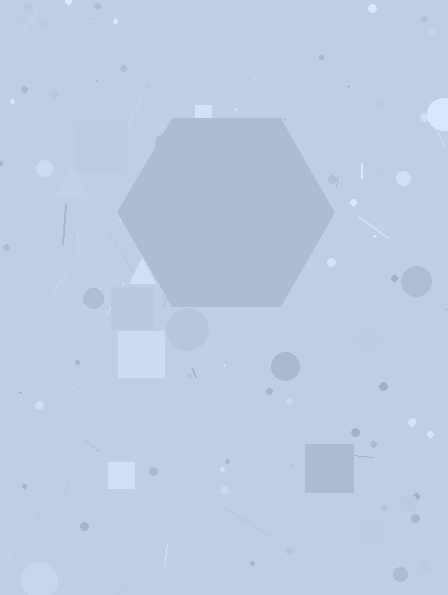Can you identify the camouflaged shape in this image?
The camouflaged shape is a hexagon.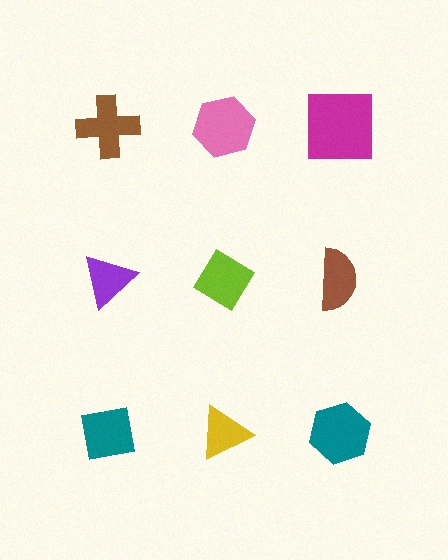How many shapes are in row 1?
3 shapes.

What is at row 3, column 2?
A yellow triangle.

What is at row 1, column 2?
A pink hexagon.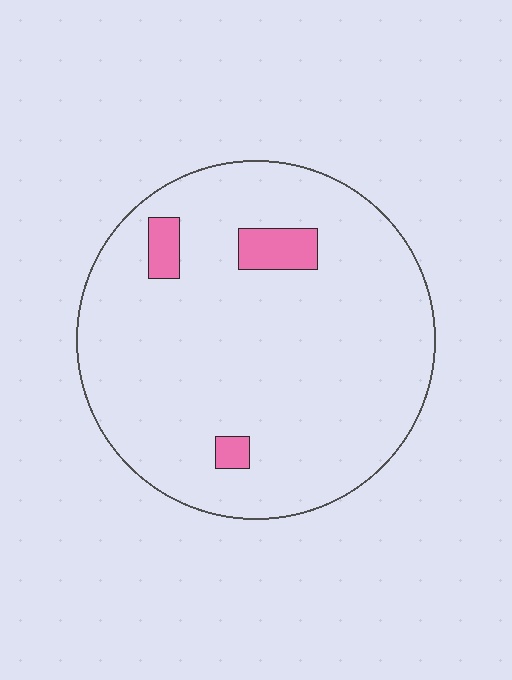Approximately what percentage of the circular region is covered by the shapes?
Approximately 5%.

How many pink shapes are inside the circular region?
3.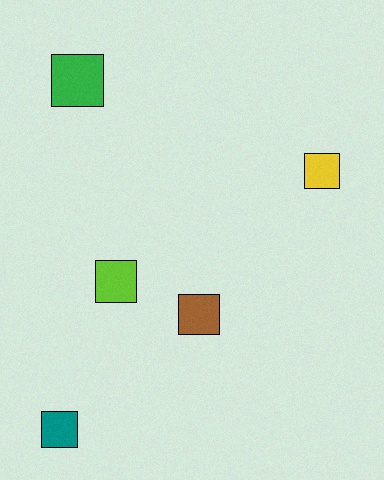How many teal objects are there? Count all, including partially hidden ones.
There is 1 teal object.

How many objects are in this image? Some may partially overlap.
There are 5 objects.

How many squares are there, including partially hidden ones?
There are 5 squares.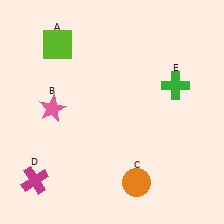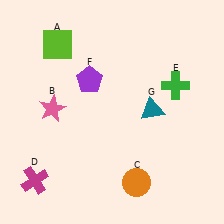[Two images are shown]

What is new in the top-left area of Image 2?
A purple pentagon (F) was added in the top-left area of Image 2.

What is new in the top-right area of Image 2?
A teal triangle (G) was added in the top-right area of Image 2.